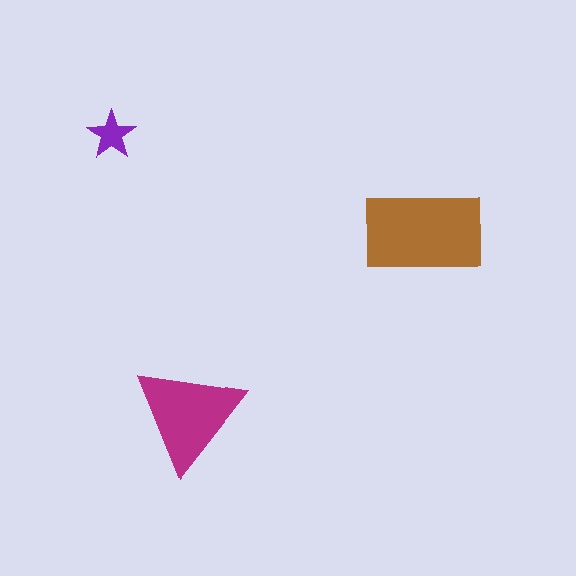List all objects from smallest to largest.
The purple star, the magenta triangle, the brown rectangle.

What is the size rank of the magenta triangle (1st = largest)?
2nd.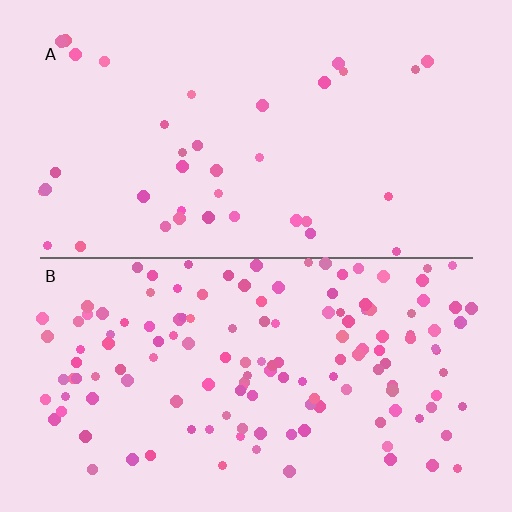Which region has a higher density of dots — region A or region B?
B (the bottom).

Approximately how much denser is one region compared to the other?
Approximately 3.8× — region B over region A.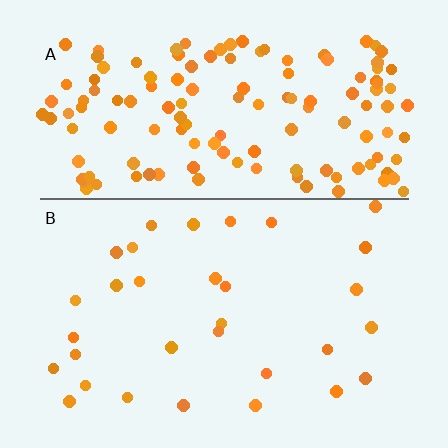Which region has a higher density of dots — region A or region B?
A (the top).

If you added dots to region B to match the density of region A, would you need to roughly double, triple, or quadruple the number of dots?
Approximately quadruple.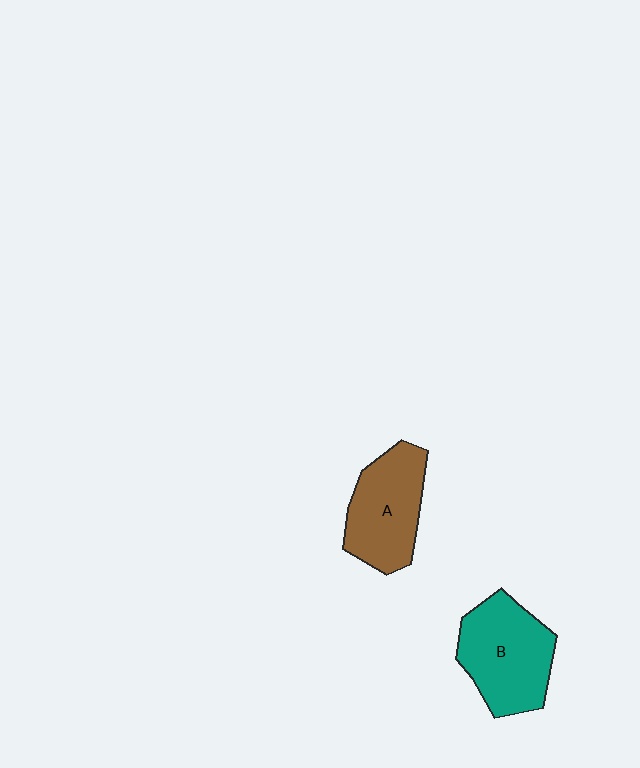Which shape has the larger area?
Shape B (teal).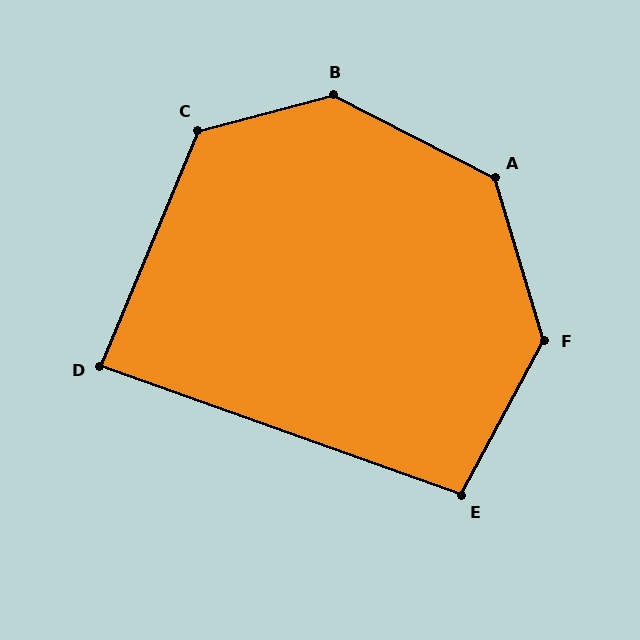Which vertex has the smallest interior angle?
D, at approximately 87 degrees.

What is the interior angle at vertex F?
Approximately 135 degrees (obtuse).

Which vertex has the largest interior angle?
B, at approximately 138 degrees.